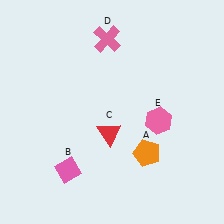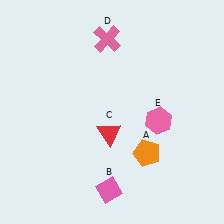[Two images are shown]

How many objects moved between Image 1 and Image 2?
1 object moved between the two images.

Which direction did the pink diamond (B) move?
The pink diamond (B) moved right.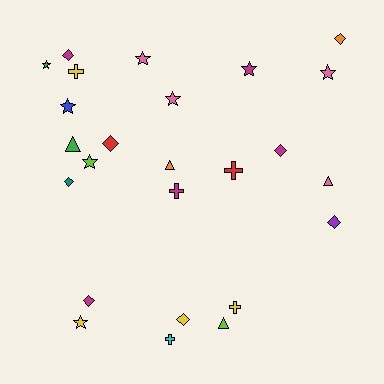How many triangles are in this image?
There are 4 triangles.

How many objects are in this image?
There are 25 objects.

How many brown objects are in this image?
There are no brown objects.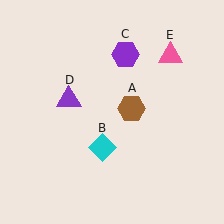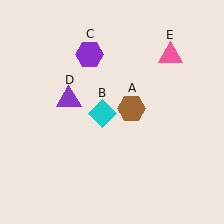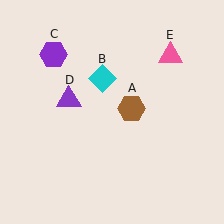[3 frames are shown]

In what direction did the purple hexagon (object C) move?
The purple hexagon (object C) moved left.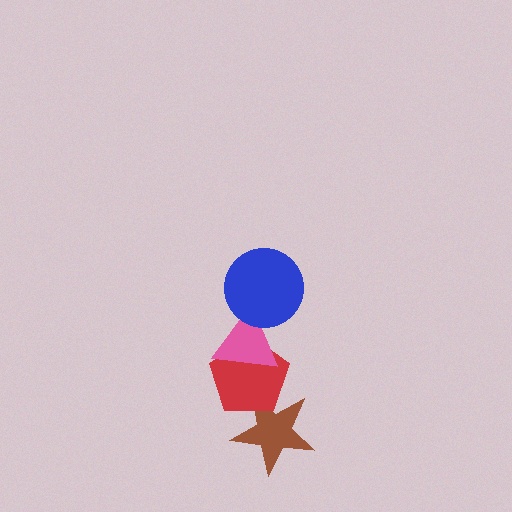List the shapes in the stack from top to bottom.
From top to bottom: the blue circle, the pink triangle, the red pentagon, the brown star.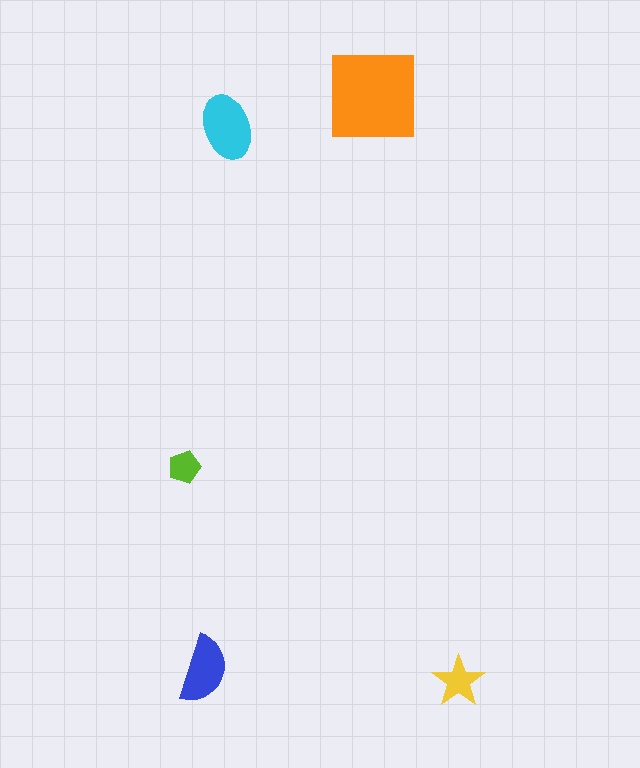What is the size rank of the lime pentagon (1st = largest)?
5th.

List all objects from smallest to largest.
The lime pentagon, the yellow star, the blue semicircle, the cyan ellipse, the orange square.